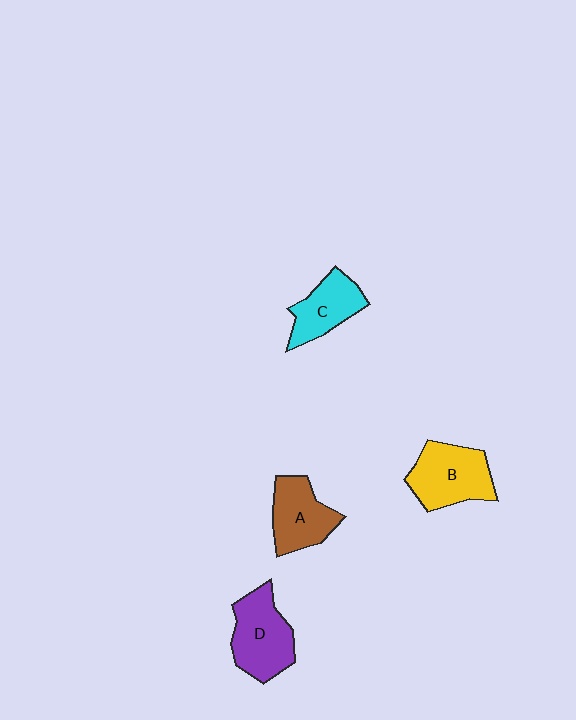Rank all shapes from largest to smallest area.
From largest to smallest: B (yellow), D (purple), A (brown), C (cyan).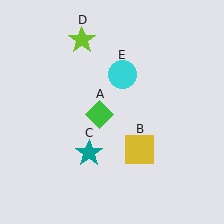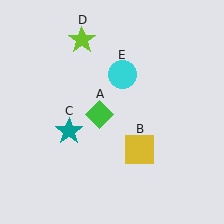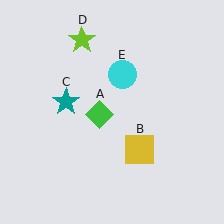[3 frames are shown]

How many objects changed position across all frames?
1 object changed position: teal star (object C).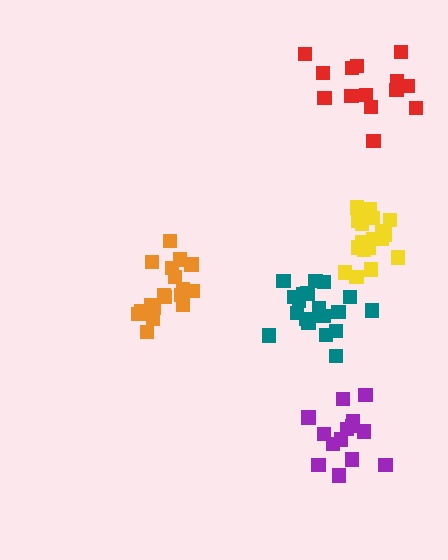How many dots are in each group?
Group 1: 14 dots, Group 2: 14 dots, Group 3: 20 dots, Group 4: 18 dots, Group 5: 19 dots (85 total).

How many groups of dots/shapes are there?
There are 5 groups.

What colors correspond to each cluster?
The clusters are colored: purple, red, yellow, orange, teal.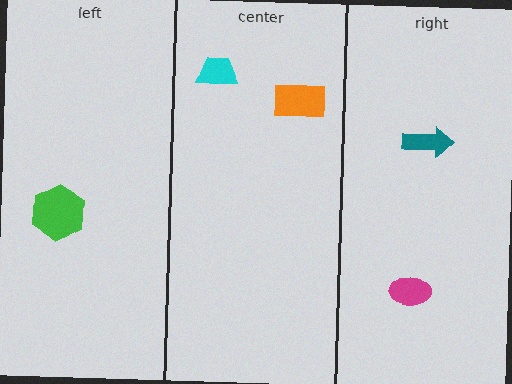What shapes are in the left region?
The green hexagon.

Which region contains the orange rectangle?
The center region.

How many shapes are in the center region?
2.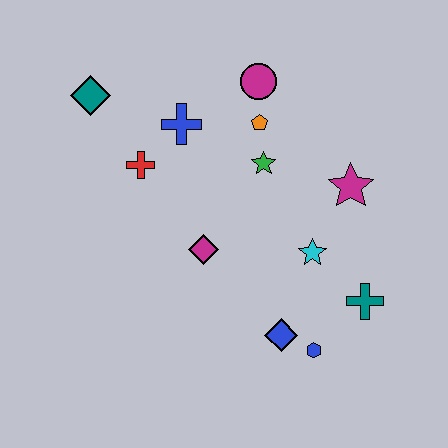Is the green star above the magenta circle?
No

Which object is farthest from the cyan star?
The teal diamond is farthest from the cyan star.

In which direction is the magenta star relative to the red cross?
The magenta star is to the right of the red cross.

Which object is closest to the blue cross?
The red cross is closest to the blue cross.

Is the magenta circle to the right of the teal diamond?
Yes